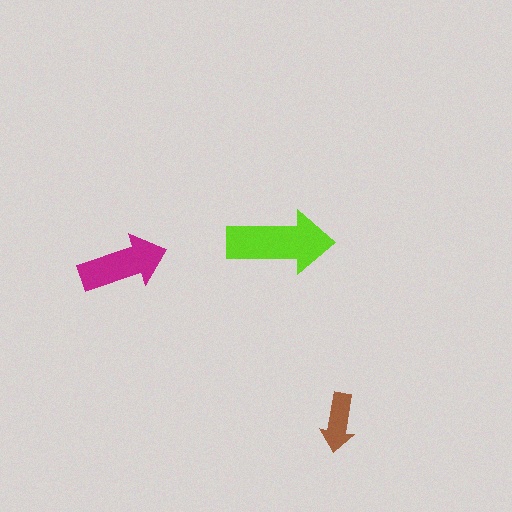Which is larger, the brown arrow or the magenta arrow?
The magenta one.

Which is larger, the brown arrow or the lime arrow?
The lime one.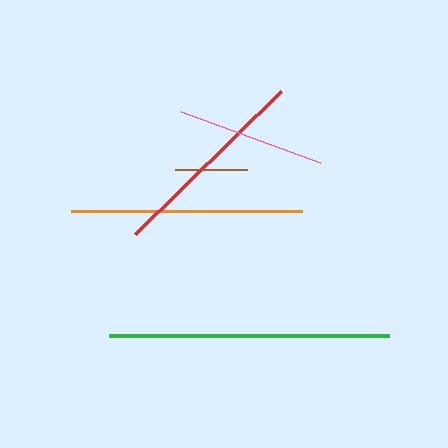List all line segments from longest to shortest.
From longest to shortest: green, orange, red, pink, brown.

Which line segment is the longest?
The green line is the longest at approximately 280 pixels.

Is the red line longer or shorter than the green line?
The green line is longer than the red line.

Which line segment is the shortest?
The brown line is the shortest at approximately 72 pixels.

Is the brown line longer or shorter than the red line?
The red line is longer than the brown line.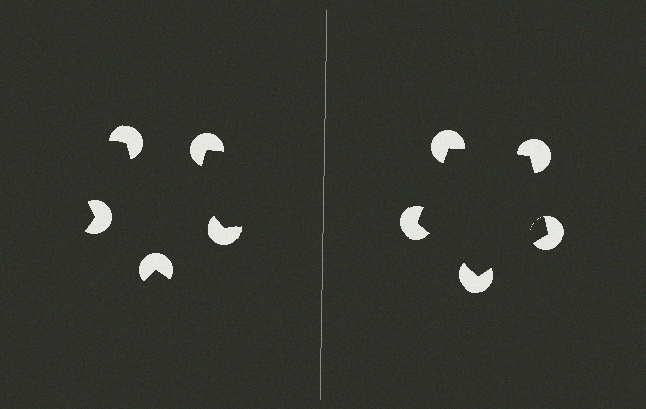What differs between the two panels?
The pac-man discs are positioned identically on both sides; only the wedge orientations differ. On the right they align to a pentagon; on the left they are misaligned.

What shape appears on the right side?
An illusory pentagon.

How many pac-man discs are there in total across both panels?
10 — 5 on each side.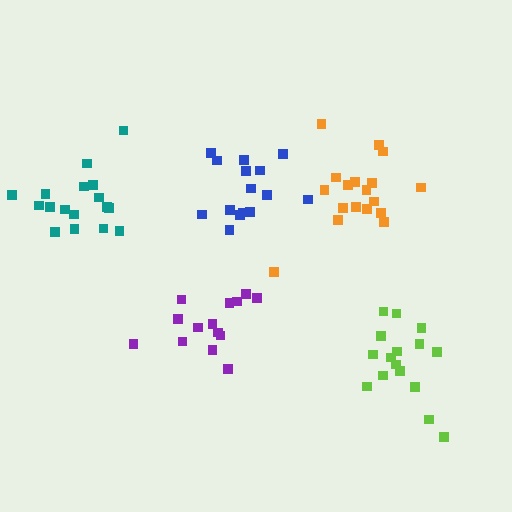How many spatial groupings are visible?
There are 5 spatial groupings.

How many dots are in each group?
Group 1: 18 dots, Group 2: 15 dots, Group 3: 14 dots, Group 4: 16 dots, Group 5: 17 dots (80 total).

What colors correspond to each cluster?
The clusters are colored: orange, blue, purple, lime, teal.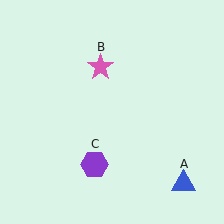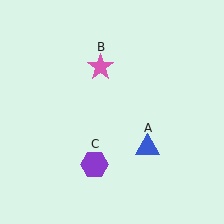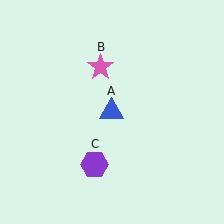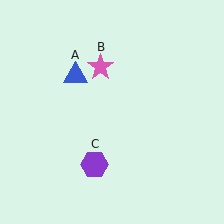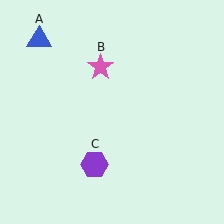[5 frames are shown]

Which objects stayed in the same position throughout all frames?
Pink star (object B) and purple hexagon (object C) remained stationary.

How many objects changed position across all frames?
1 object changed position: blue triangle (object A).